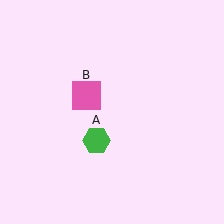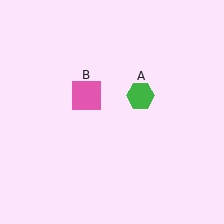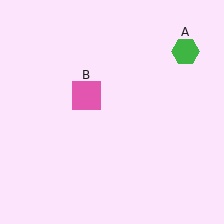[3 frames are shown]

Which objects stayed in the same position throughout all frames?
Pink square (object B) remained stationary.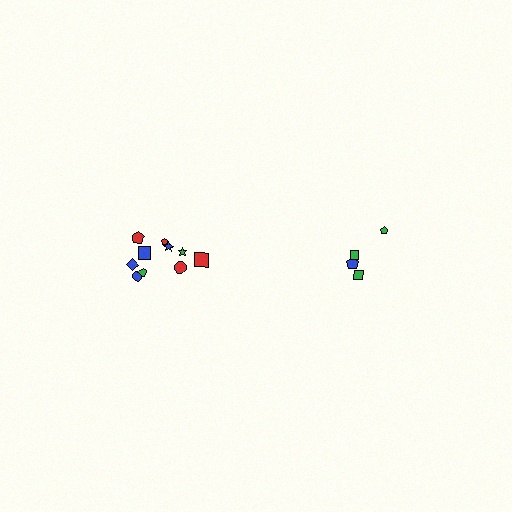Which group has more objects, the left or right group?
The left group.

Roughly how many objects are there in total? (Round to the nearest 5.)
Roughly 15 objects in total.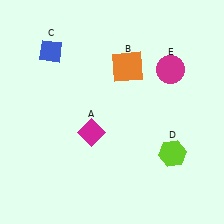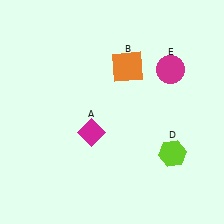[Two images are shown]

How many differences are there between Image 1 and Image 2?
There is 1 difference between the two images.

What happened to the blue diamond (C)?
The blue diamond (C) was removed in Image 2. It was in the top-left area of Image 1.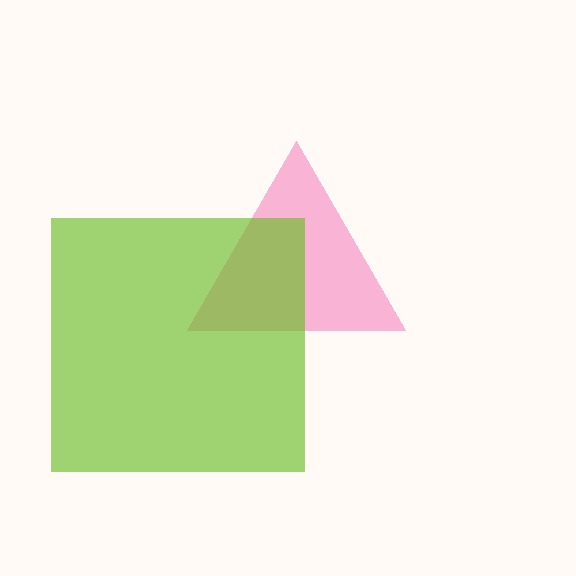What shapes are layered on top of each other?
The layered shapes are: a pink triangle, a lime square.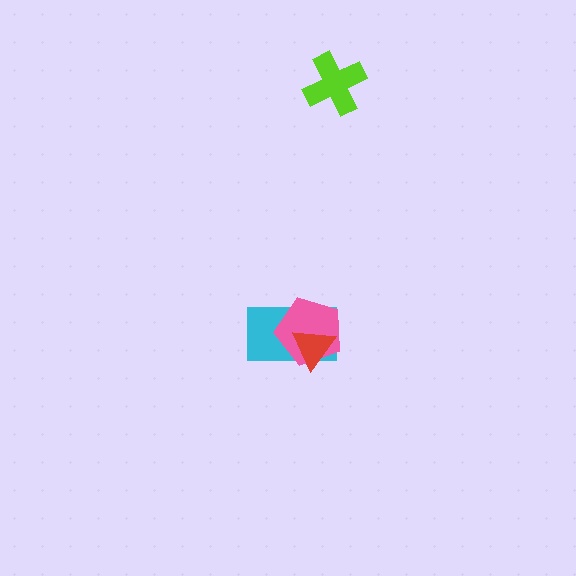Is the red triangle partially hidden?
No, no other shape covers it.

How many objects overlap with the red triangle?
2 objects overlap with the red triangle.